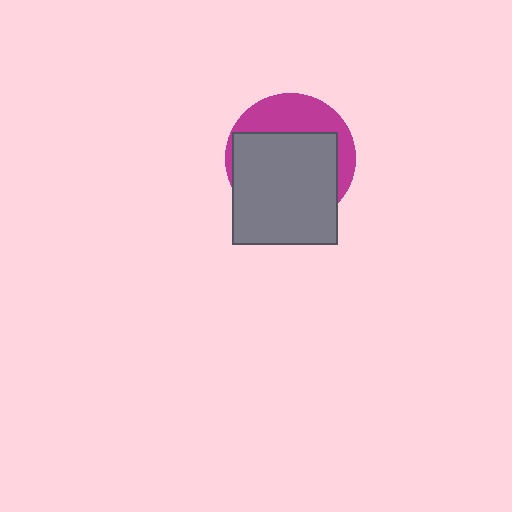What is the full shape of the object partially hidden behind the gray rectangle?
The partially hidden object is a magenta circle.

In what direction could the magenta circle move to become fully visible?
The magenta circle could move up. That would shift it out from behind the gray rectangle entirely.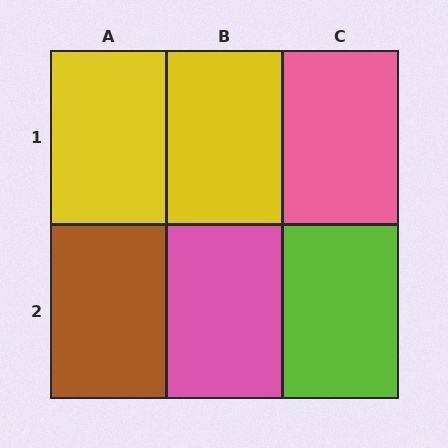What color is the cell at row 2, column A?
Brown.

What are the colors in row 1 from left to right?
Yellow, yellow, pink.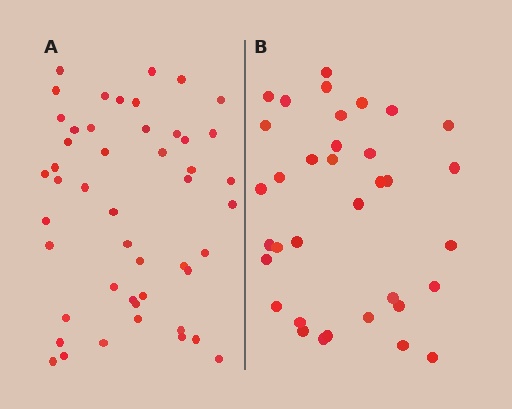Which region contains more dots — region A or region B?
Region A (the left region) has more dots.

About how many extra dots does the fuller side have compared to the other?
Region A has approximately 15 more dots than region B.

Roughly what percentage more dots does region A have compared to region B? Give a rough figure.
About 35% more.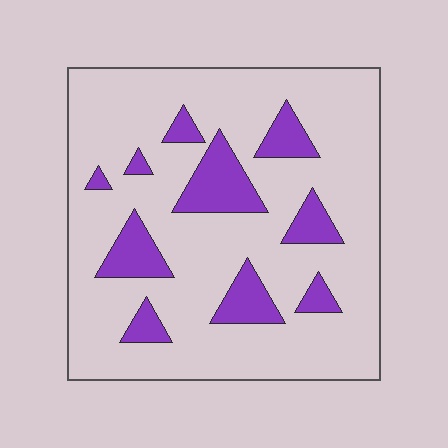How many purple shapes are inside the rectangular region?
10.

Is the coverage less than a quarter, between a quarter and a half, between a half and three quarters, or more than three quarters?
Less than a quarter.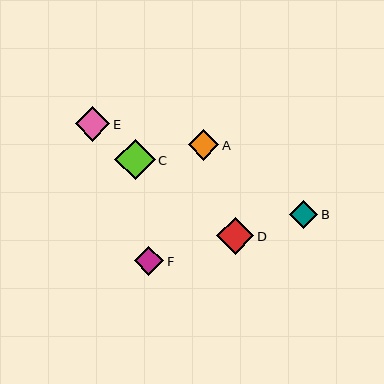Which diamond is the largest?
Diamond C is the largest with a size of approximately 40 pixels.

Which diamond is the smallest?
Diamond B is the smallest with a size of approximately 28 pixels.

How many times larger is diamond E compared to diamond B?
Diamond E is approximately 1.2 times the size of diamond B.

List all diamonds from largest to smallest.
From largest to smallest: C, D, E, A, F, B.